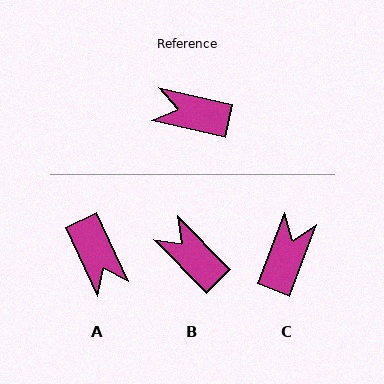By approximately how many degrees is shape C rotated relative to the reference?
Approximately 98 degrees clockwise.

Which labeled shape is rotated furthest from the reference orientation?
A, about 128 degrees away.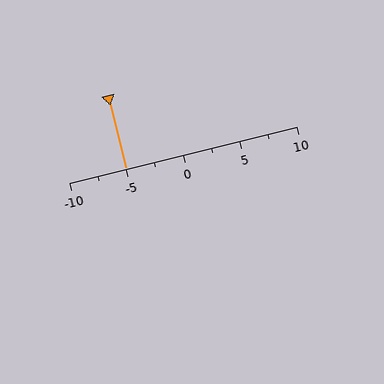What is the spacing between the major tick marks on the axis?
The major ticks are spaced 5 apart.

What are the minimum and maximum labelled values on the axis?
The axis runs from -10 to 10.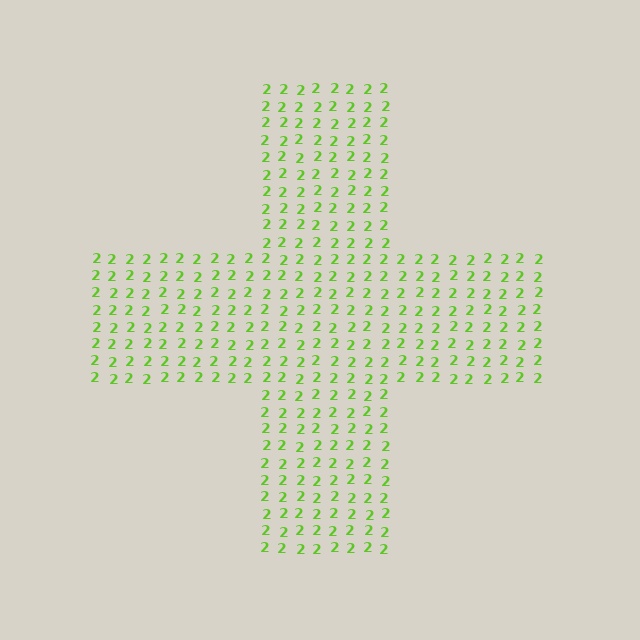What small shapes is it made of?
It is made of small digit 2's.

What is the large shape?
The large shape is a cross.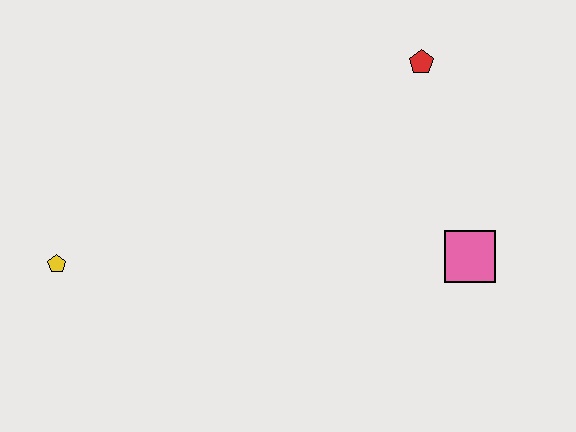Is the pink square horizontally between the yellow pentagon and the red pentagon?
No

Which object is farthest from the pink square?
The yellow pentagon is farthest from the pink square.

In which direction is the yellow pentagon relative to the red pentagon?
The yellow pentagon is to the left of the red pentagon.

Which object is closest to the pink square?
The red pentagon is closest to the pink square.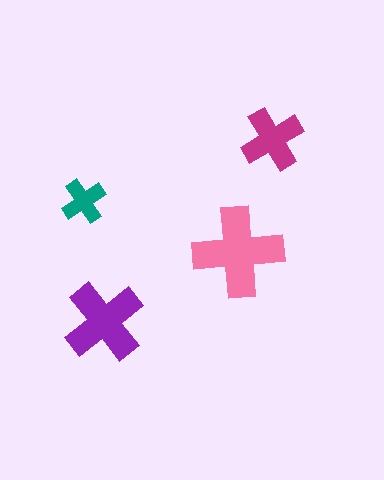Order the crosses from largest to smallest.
the pink one, the purple one, the magenta one, the teal one.